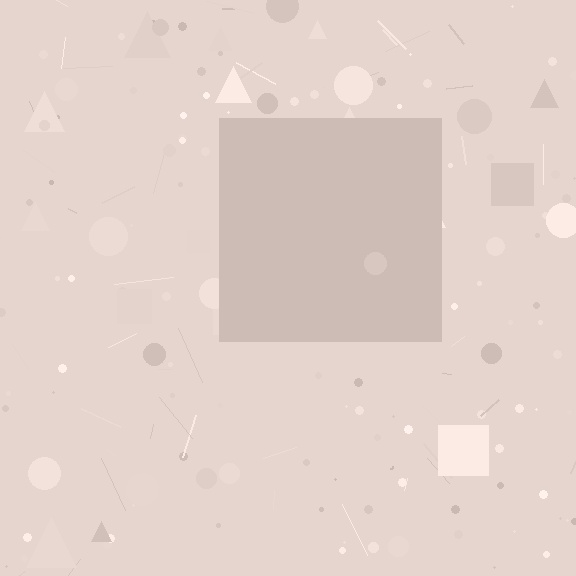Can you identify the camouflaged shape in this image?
The camouflaged shape is a square.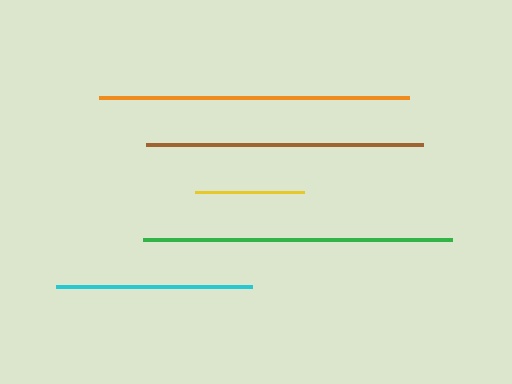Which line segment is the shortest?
The yellow line is the shortest at approximately 108 pixels.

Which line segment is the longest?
The orange line is the longest at approximately 310 pixels.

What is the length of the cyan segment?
The cyan segment is approximately 196 pixels long.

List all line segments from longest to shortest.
From longest to shortest: orange, green, brown, cyan, yellow.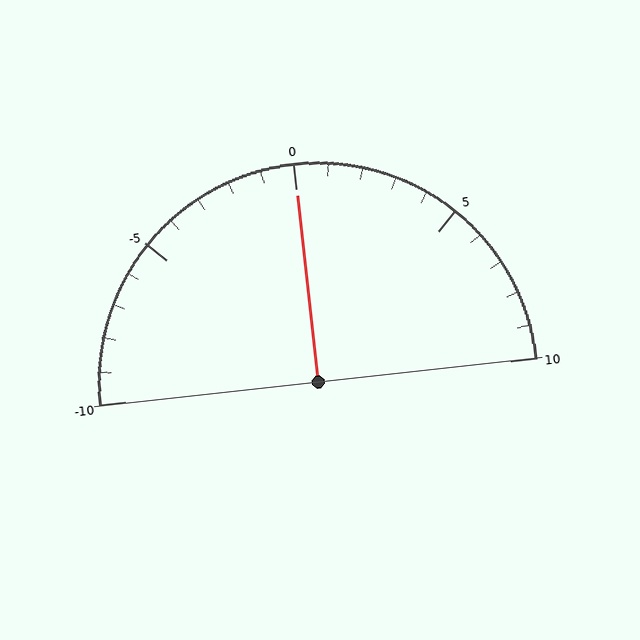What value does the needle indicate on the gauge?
The needle indicates approximately 0.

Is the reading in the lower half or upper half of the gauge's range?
The reading is in the upper half of the range (-10 to 10).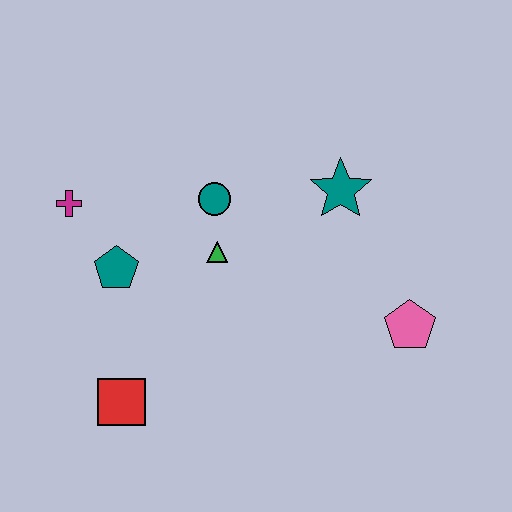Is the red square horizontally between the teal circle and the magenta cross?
Yes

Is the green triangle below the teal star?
Yes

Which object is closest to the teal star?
The teal circle is closest to the teal star.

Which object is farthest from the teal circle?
The pink pentagon is farthest from the teal circle.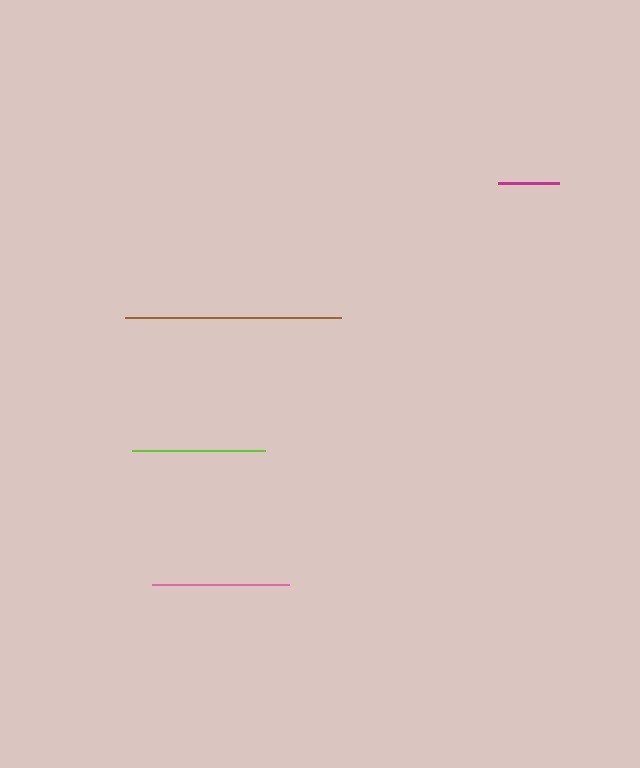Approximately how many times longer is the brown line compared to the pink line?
The brown line is approximately 1.6 times the length of the pink line.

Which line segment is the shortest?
The magenta line is the shortest at approximately 61 pixels.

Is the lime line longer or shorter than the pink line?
The pink line is longer than the lime line.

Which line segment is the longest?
The brown line is the longest at approximately 216 pixels.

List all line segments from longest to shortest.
From longest to shortest: brown, pink, lime, magenta.